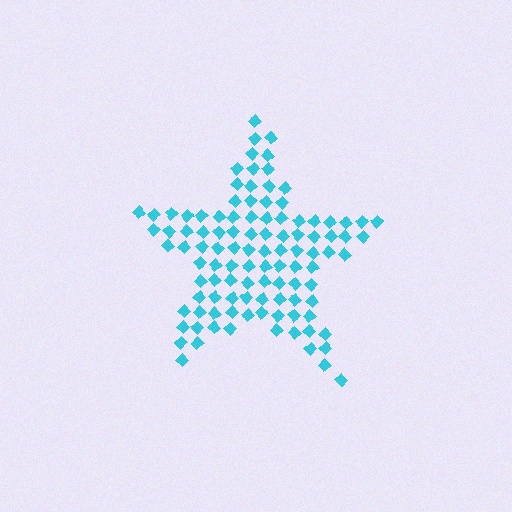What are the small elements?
The small elements are diamonds.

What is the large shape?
The large shape is a star.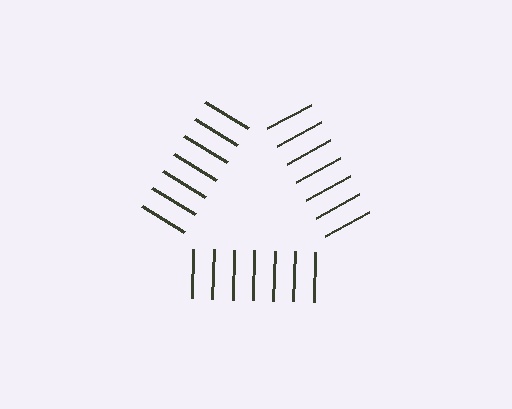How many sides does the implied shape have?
3 sides — the line-ends trace a triangle.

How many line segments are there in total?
21 — 7 along each of the 3 edges.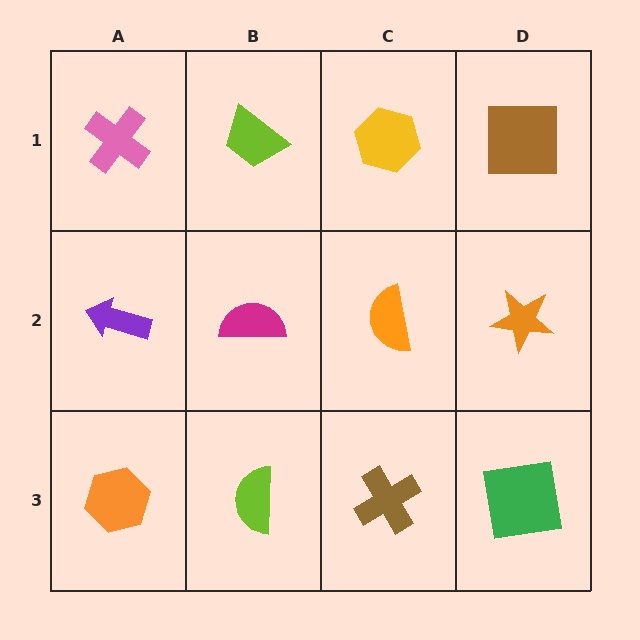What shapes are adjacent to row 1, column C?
An orange semicircle (row 2, column C), a lime trapezoid (row 1, column B), a brown square (row 1, column D).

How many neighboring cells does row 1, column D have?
2.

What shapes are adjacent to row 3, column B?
A magenta semicircle (row 2, column B), an orange hexagon (row 3, column A), a brown cross (row 3, column C).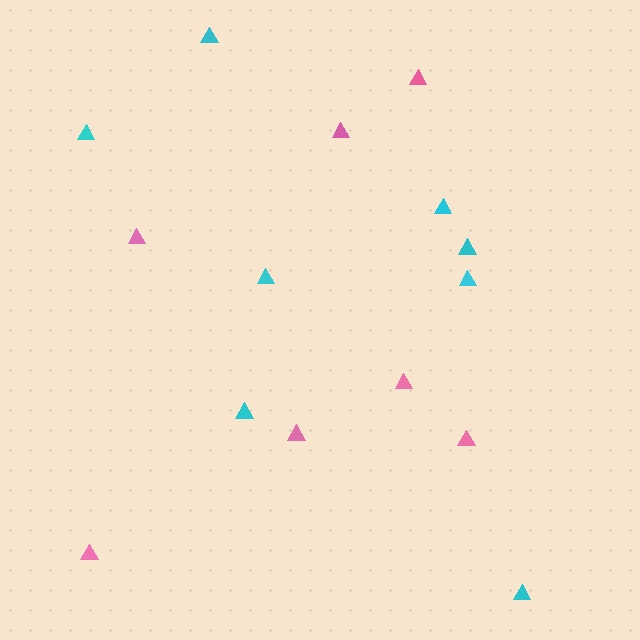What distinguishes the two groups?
There are 2 groups: one group of pink triangles (7) and one group of cyan triangles (8).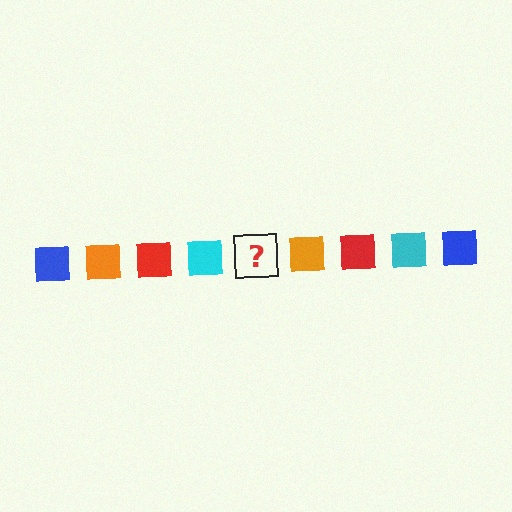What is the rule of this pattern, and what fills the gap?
The rule is that the pattern cycles through blue, orange, red, cyan squares. The gap should be filled with a blue square.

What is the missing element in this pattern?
The missing element is a blue square.